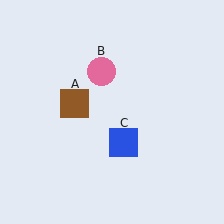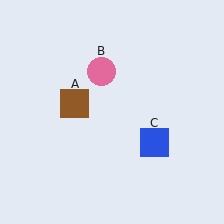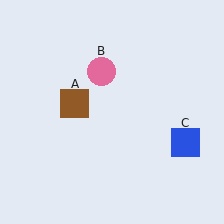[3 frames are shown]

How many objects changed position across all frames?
1 object changed position: blue square (object C).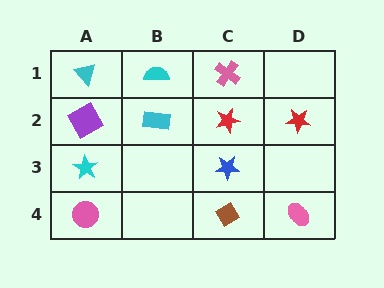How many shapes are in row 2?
4 shapes.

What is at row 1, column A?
A cyan triangle.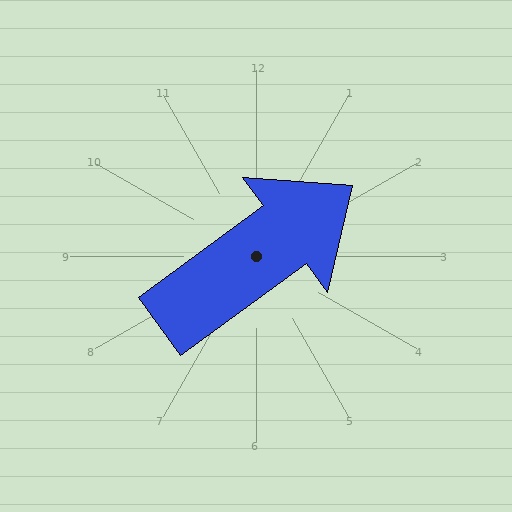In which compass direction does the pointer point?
Northeast.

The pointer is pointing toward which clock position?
Roughly 2 o'clock.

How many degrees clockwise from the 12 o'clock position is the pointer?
Approximately 54 degrees.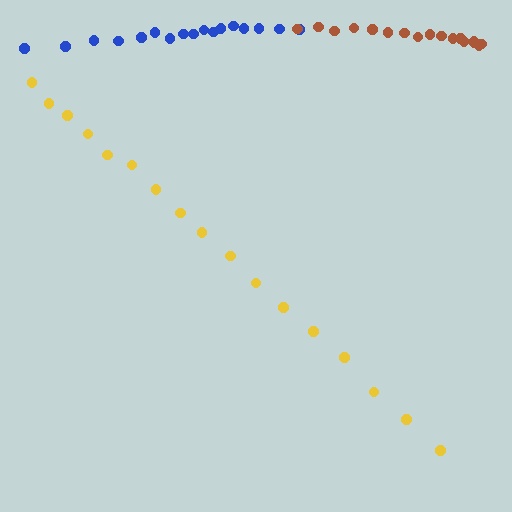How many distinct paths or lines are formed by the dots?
There are 3 distinct paths.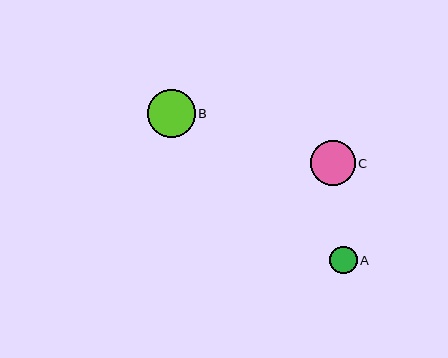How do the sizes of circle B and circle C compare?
Circle B and circle C are approximately the same size.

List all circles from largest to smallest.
From largest to smallest: B, C, A.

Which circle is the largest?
Circle B is the largest with a size of approximately 48 pixels.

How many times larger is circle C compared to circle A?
Circle C is approximately 1.6 times the size of circle A.